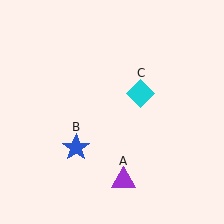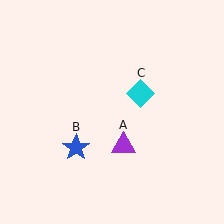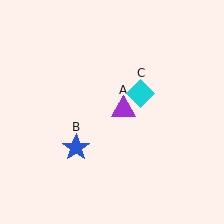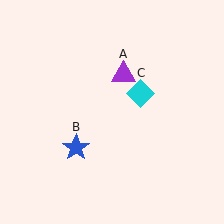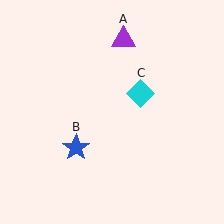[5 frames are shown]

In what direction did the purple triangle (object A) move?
The purple triangle (object A) moved up.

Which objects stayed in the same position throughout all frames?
Blue star (object B) and cyan diamond (object C) remained stationary.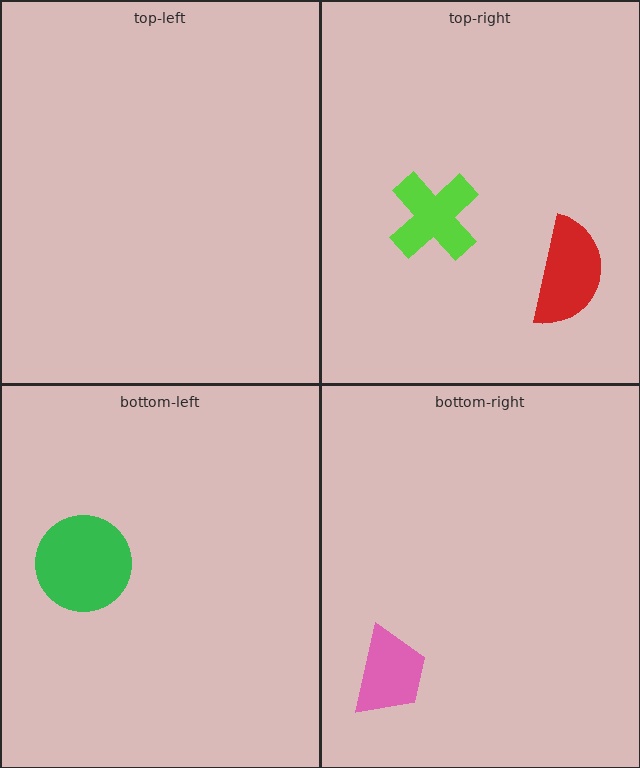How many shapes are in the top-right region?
2.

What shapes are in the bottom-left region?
The green circle.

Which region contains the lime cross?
The top-right region.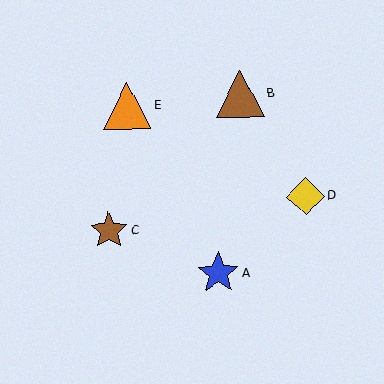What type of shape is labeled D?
Shape D is a yellow diamond.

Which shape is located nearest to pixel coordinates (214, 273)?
The blue star (labeled A) at (218, 273) is nearest to that location.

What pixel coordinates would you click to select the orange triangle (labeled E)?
Click at (127, 106) to select the orange triangle E.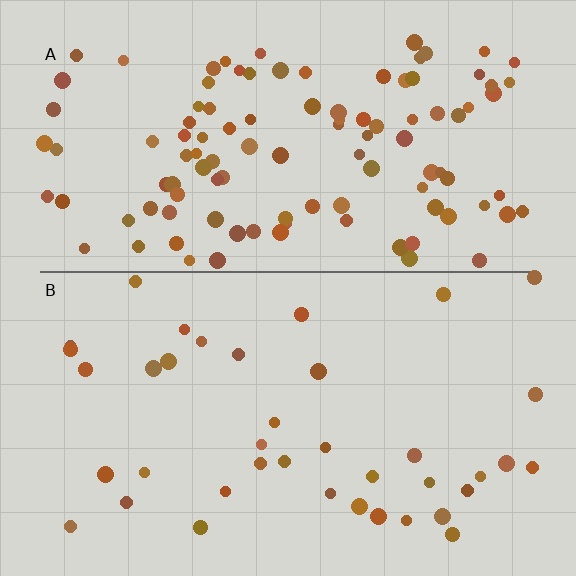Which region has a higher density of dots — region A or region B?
A (the top).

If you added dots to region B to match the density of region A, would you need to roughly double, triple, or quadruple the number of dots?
Approximately triple.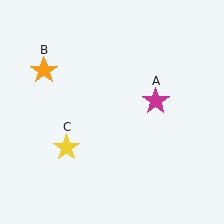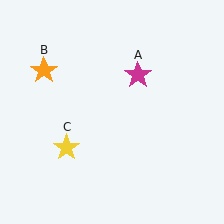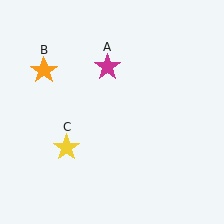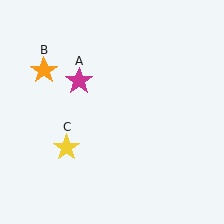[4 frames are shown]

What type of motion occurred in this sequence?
The magenta star (object A) rotated counterclockwise around the center of the scene.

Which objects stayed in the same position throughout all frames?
Orange star (object B) and yellow star (object C) remained stationary.